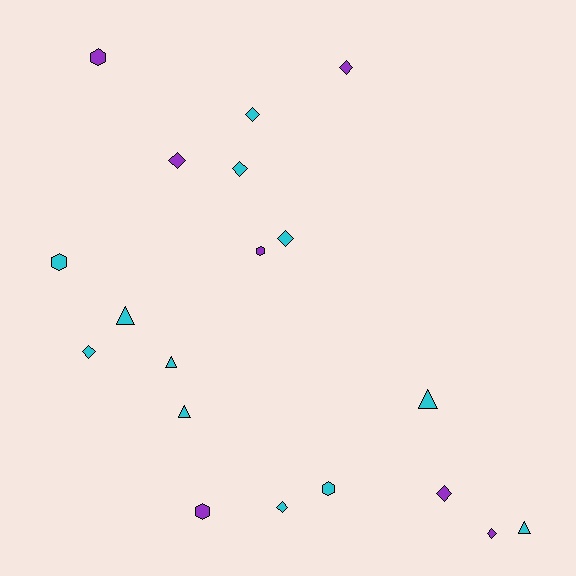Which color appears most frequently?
Cyan, with 12 objects.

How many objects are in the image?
There are 19 objects.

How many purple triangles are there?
There are no purple triangles.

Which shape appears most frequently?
Diamond, with 9 objects.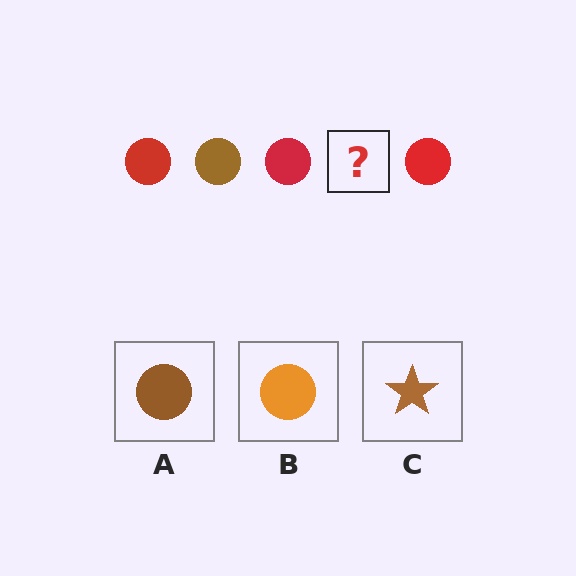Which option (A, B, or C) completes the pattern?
A.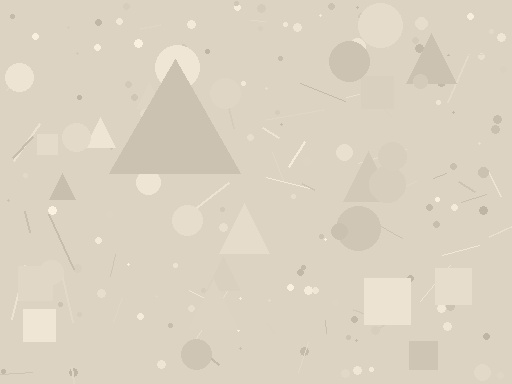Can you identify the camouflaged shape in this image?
The camouflaged shape is a triangle.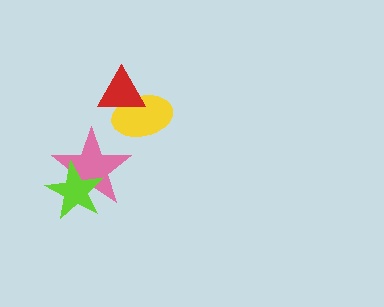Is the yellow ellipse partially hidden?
Yes, it is partially covered by another shape.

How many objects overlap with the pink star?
1 object overlaps with the pink star.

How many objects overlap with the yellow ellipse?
1 object overlaps with the yellow ellipse.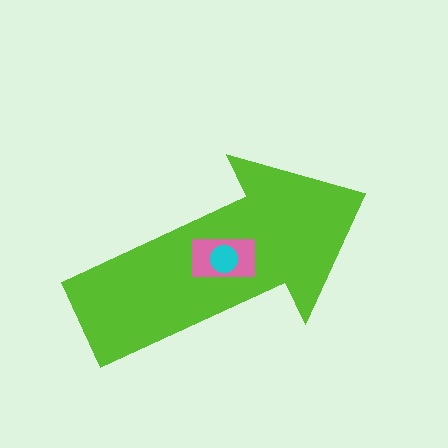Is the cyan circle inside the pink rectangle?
Yes.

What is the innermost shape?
The cyan circle.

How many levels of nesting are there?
3.